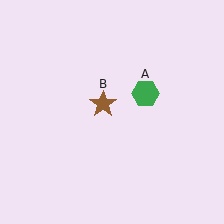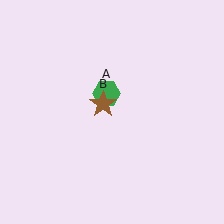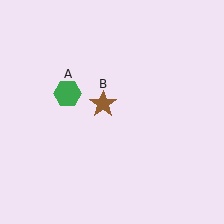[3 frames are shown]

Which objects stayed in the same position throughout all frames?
Brown star (object B) remained stationary.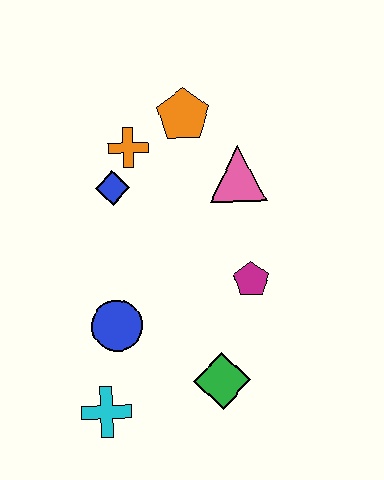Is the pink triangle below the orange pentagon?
Yes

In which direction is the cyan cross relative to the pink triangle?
The cyan cross is below the pink triangle.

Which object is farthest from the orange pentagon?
The cyan cross is farthest from the orange pentagon.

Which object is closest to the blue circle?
The cyan cross is closest to the blue circle.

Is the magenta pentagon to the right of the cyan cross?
Yes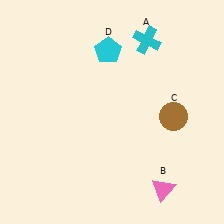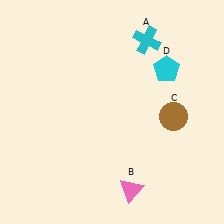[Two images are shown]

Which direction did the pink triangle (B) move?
The pink triangle (B) moved left.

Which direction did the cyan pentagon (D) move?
The cyan pentagon (D) moved right.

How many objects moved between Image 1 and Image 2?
2 objects moved between the two images.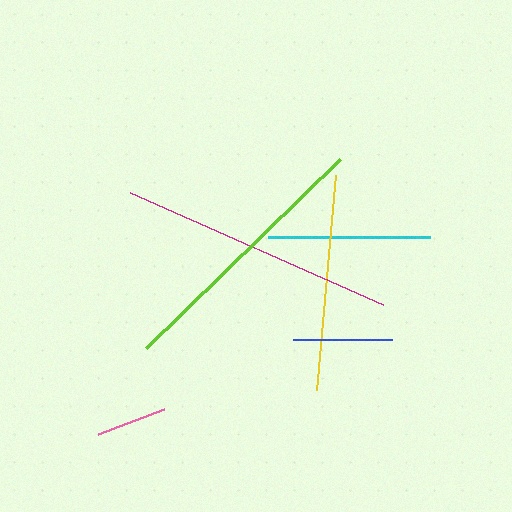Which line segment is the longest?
The magenta line is the longest at approximately 276 pixels.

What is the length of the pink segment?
The pink segment is approximately 71 pixels long.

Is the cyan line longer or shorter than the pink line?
The cyan line is longer than the pink line.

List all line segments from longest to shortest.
From longest to shortest: magenta, lime, yellow, cyan, blue, pink.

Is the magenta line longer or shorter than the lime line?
The magenta line is longer than the lime line.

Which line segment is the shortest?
The pink line is the shortest at approximately 71 pixels.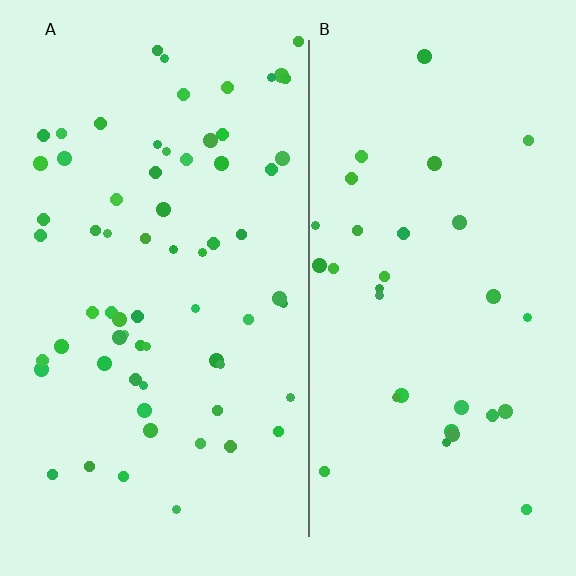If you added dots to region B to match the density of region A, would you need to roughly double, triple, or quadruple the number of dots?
Approximately double.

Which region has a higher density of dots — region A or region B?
A (the left).